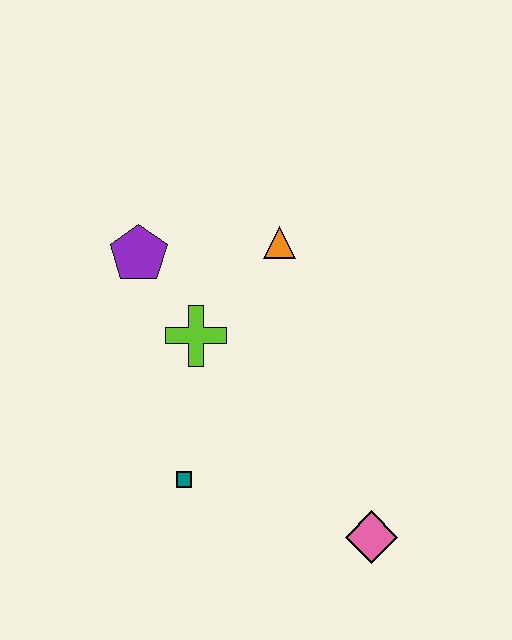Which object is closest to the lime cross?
The purple pentagon is closest to the lime cross.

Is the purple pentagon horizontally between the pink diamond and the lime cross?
No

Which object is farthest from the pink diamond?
The purple pentagon is farthest from the pink diamond.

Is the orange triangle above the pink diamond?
Yes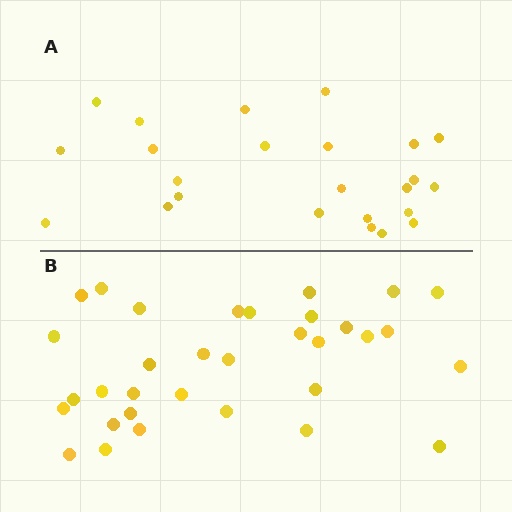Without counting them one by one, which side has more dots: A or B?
Region B (the bottom region) has more dots.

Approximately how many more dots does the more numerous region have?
Region B has roughly 8 or so more dots than region A.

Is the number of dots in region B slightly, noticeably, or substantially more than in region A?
Region B has noticeably more, but not dramatically so. The ratio is roughly 1.4 to 1.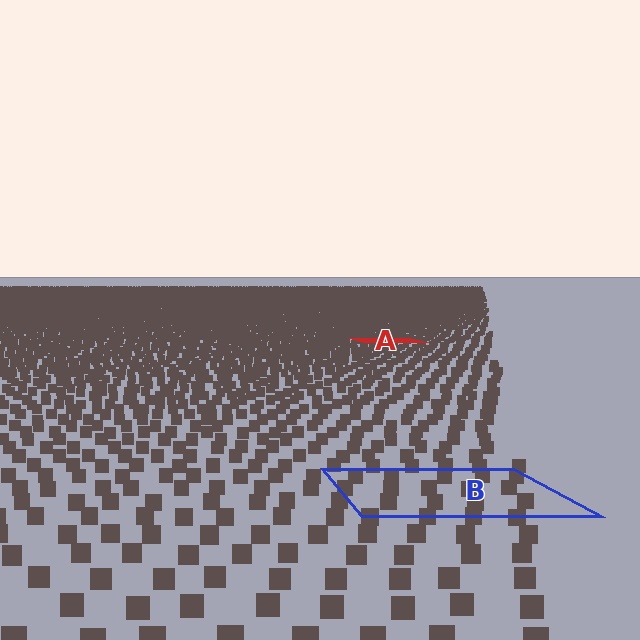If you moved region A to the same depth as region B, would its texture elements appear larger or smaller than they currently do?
They would appear larger. At a closer depth, the same texture elements are projected at a bigger on-screen size.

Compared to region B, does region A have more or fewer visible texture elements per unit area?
Region A has more texture elements per unit area — they are packed more densely because it is farther away.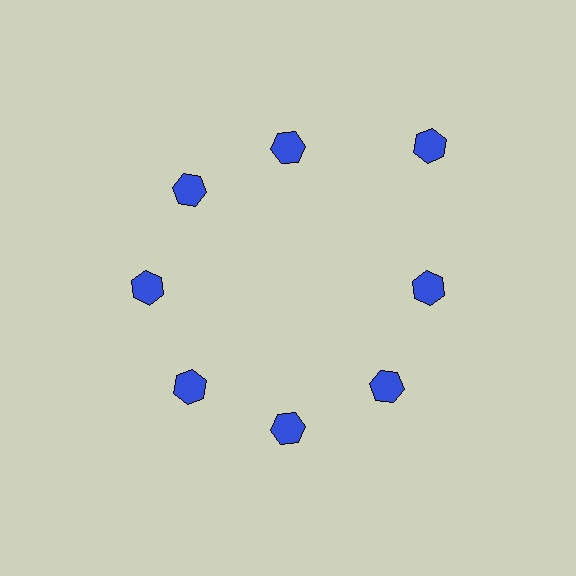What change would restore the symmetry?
The symmetry would be restored by moving it inward, back onto the ring so that all 8 hexagons sit at equal angles and equal distance from the center.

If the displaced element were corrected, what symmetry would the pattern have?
It would have 8-fold rotational symmetry — the pattern would map onto itself every 45 degrees.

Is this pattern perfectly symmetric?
No. The 8 blue hexagons are arranged in a ring, but one element near the 2 o'clock position is pushed outward from the center, breaking the 8-fold rotational symmetry.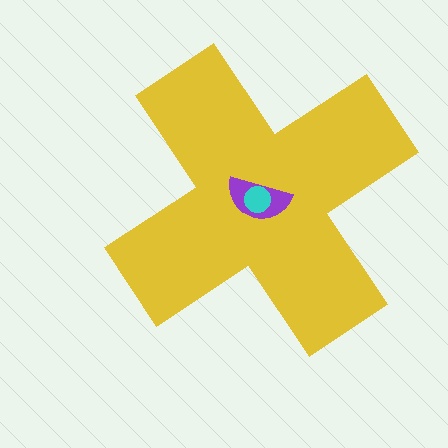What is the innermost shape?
The cyan circle.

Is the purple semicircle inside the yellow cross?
Yes.